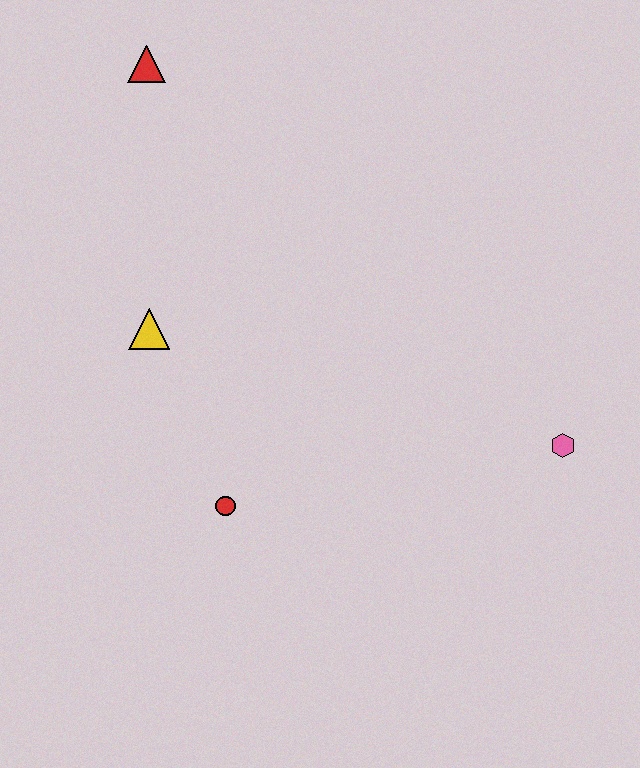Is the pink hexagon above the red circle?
Yes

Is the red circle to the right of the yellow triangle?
Yes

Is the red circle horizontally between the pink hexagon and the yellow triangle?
Yes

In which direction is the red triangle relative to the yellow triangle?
The red triangle is above the yellow triangle.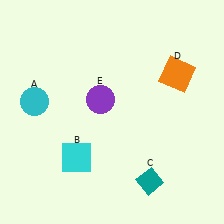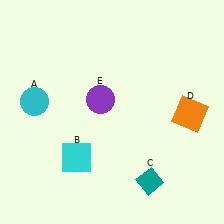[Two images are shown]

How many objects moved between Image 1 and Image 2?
1 object moved between the two images.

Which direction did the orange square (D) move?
The orange square (D) moved down.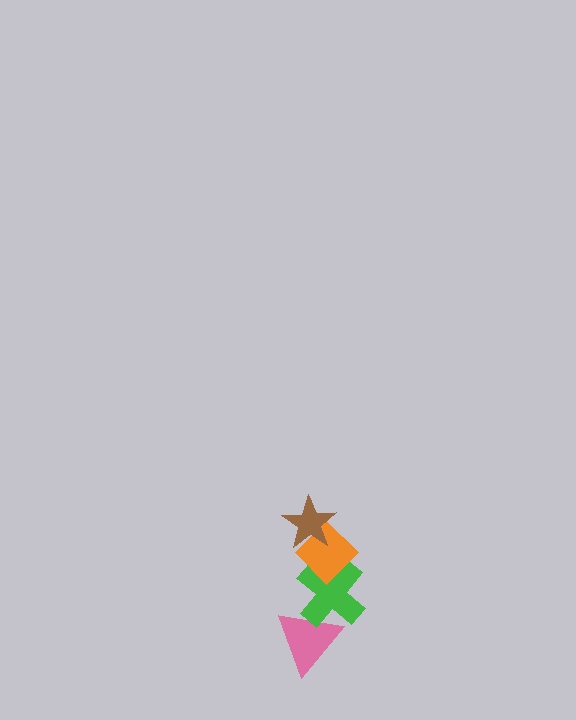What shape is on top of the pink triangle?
The green cross is on top of the pink triangle.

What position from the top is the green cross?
The green cross is 3rd from the top.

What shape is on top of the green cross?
The orange diamond is on top of the green cross.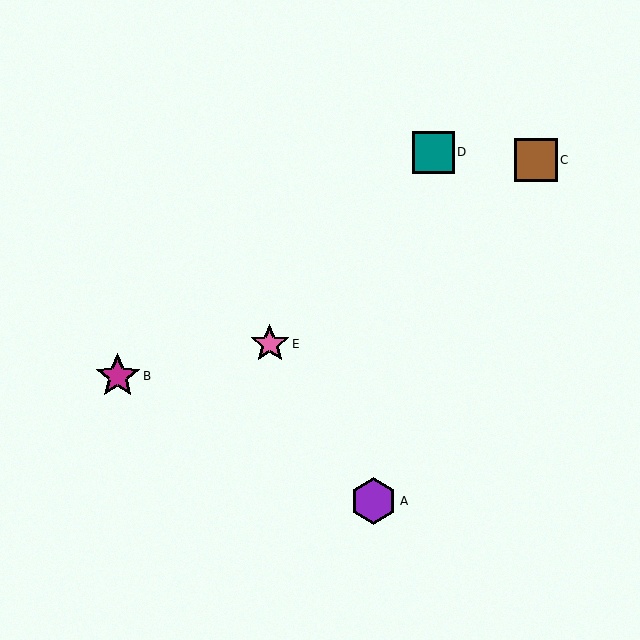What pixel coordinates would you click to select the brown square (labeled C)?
Click at (536, 160) to select the brown square C.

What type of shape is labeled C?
Shape C is a brown square.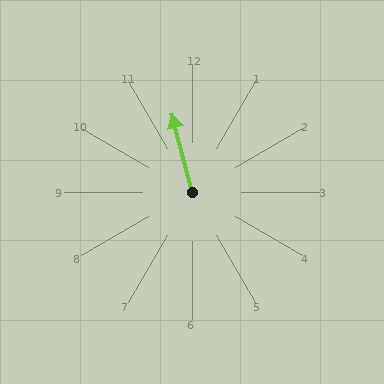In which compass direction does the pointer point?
North.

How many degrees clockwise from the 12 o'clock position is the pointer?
Approximately 345 degrees.